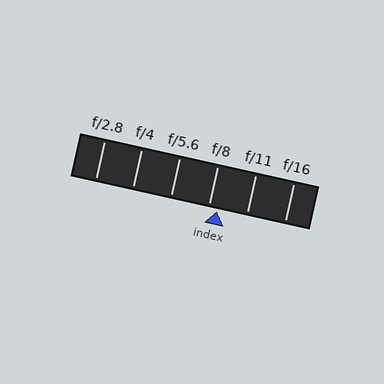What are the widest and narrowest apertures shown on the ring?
The widest aperture shown is f/2.8 and the narrowest is f/16.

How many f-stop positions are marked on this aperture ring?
There are 6 f-stop positions marked.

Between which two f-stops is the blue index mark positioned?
The index mark is between f/8 and f/11.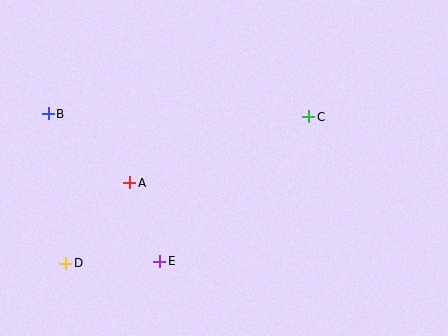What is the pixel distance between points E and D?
The distance between E and D is 94 pixels.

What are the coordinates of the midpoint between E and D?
The midpoint between E and D is at (113, 262).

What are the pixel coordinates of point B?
Point B is at (48, 114).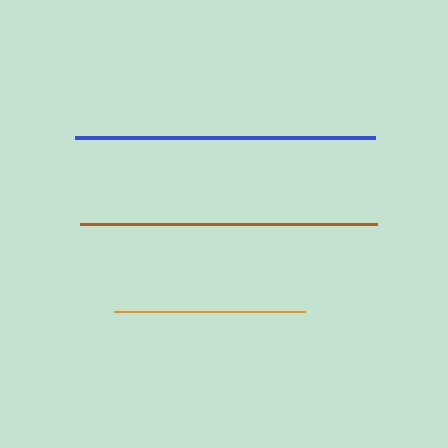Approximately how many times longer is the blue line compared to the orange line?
The blue line is approximately 1.6 times the length of the orange line.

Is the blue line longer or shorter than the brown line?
The blue line is longer than the brown line.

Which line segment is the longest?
The blue line is the longest at approximately 299 pixels.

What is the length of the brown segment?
The brown segment is approximately 296 pixels long.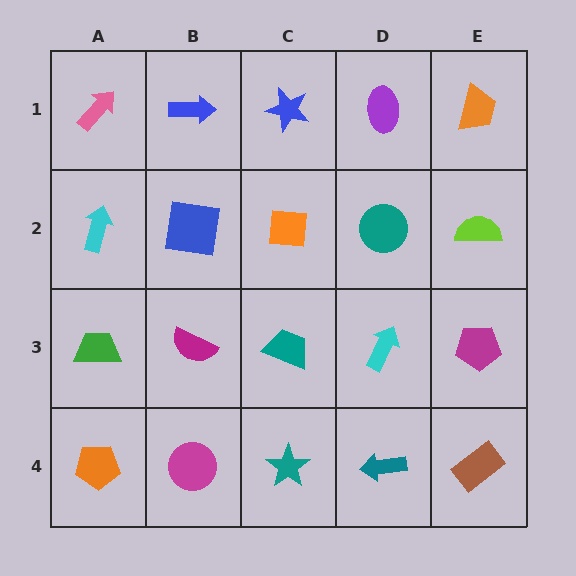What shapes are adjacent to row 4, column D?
A cyan arrow (row 3, column D), a teal star (row 4, column C), a brown rectangle (row 4, column E).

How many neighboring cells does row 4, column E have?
2.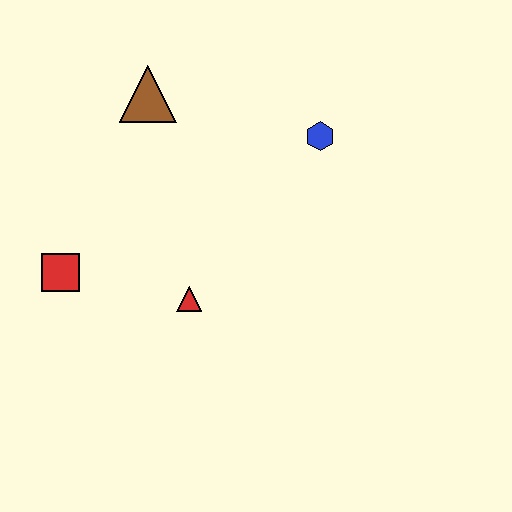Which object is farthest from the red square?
The blue hexagon is farthest from the red square.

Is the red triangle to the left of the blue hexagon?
Yes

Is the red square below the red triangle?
No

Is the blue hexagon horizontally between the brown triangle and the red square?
No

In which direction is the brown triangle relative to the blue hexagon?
The brown triangle is to the left of the blue hexagon.